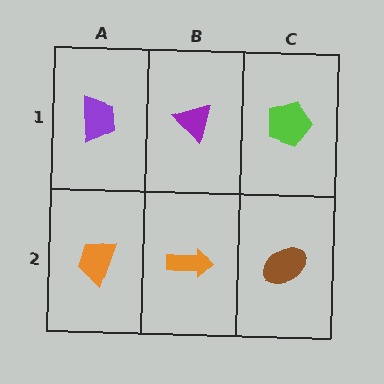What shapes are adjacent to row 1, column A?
An orange trapezoid (row 2, column A), a purple triangle (row 1, column B).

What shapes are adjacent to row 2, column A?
A purple trapezoid (row 1, column A), an orange arrow (row 2, column B).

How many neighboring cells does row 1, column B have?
3.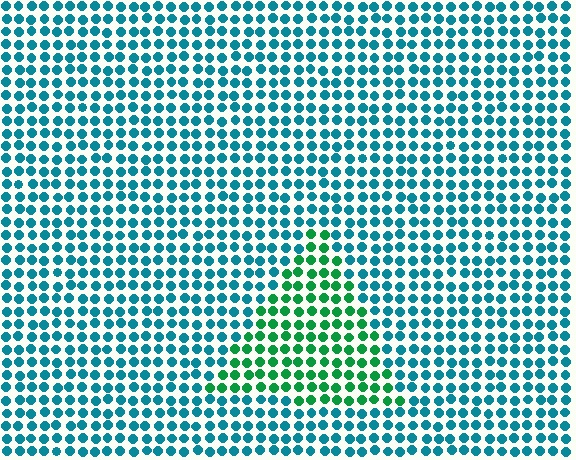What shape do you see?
I see a triangle.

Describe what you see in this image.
The image is filled with small teal elements in a uniform arrangement. A triangle-shaped region is visible where the elements are tinted to a slightly different hue, forming a subtle color boundary.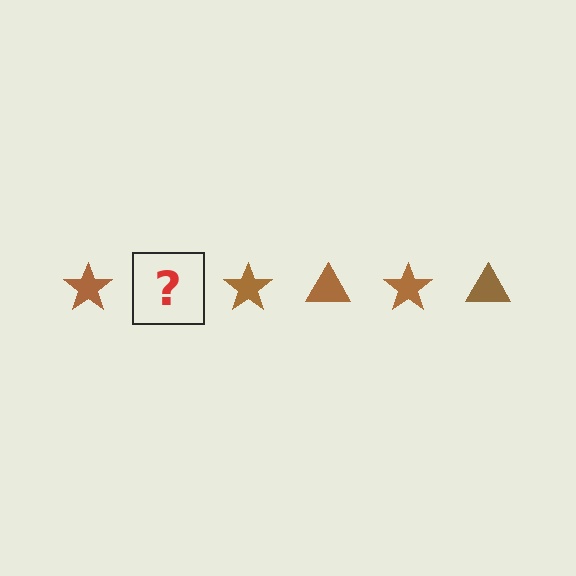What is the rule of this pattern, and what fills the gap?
The rule is that the pattern cycles through star, triangle shapes in brown. The gap should be filled with a brown triangle.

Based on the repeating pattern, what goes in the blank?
The blank should be a brown triangle.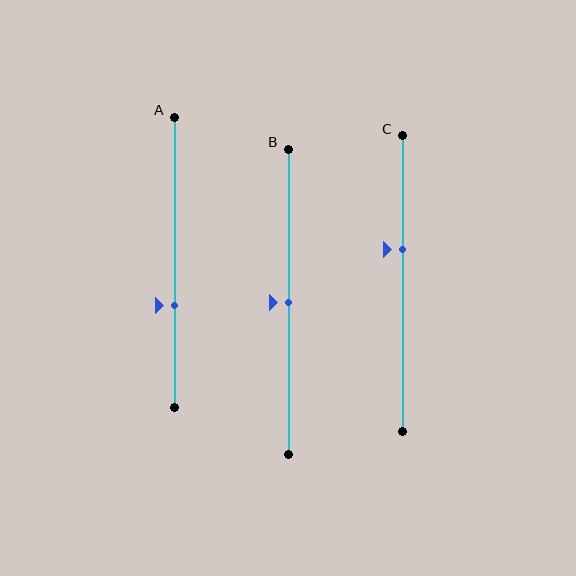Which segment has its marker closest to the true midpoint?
Segment B has its marker closest to the true midpoint.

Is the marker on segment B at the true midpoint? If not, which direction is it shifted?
Yes, the marker on segment B is at the true midpoint.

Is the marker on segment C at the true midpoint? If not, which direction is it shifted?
No, the marker on segment C is shifted upward by about 11% of the segment length.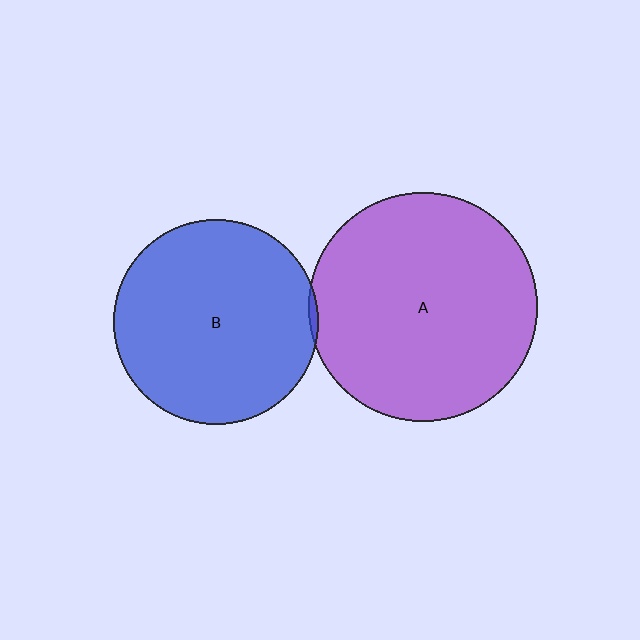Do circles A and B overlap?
Yes.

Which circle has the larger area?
Circle A (purple).